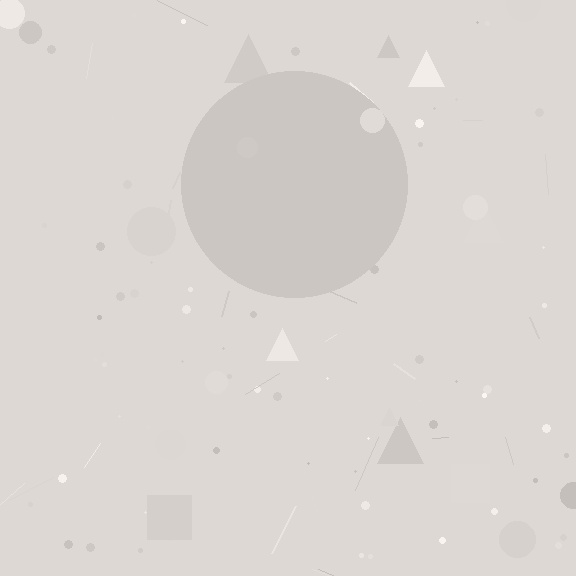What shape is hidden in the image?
A circle is hidden in the image.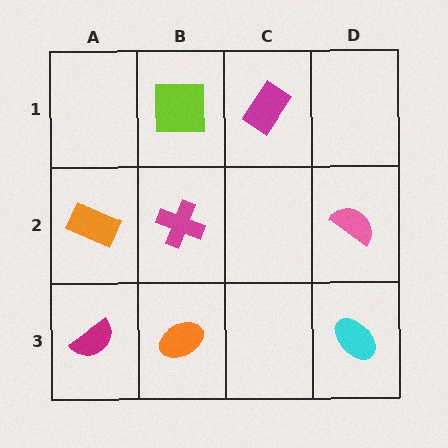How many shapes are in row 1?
2 shapes.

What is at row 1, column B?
A lime square.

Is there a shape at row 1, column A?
No, that cell is empty.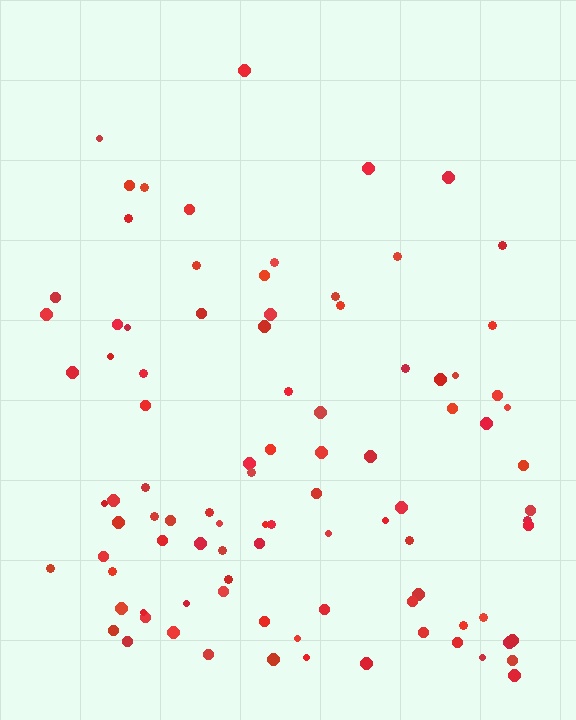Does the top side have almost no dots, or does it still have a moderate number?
Still a moderate number, just noticeably fewer than the bottom.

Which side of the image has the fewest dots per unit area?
The top.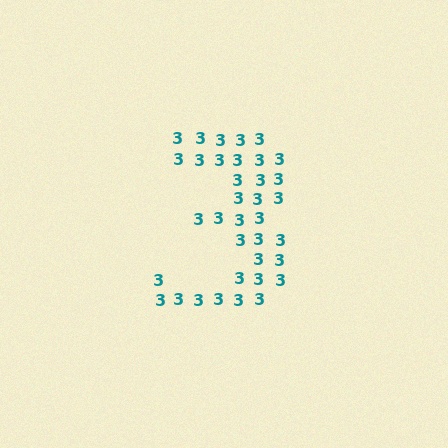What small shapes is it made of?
It is made of small digit 3's.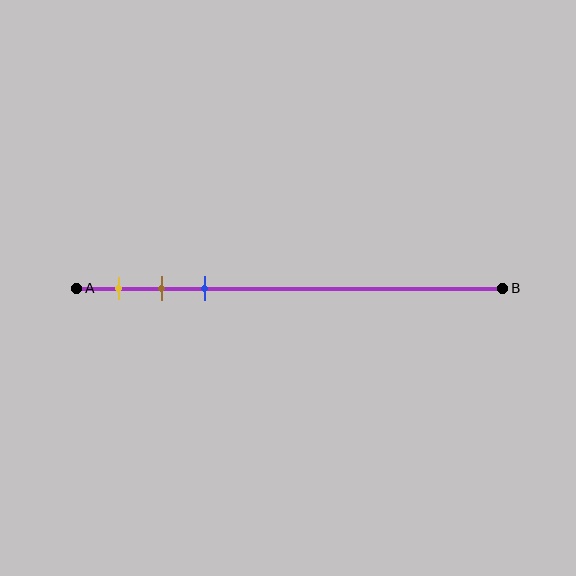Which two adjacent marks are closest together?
The brown and blue marks are the closest adjacent pair.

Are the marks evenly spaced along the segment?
Yes, the marks are approximately evenly spaced.